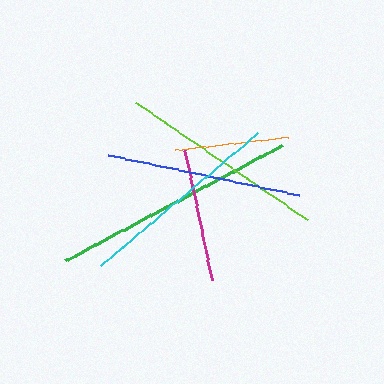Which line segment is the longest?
The green line is the longest at approximately 245 pixels.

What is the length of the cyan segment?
The cyan segment is approximately 205 pixels long.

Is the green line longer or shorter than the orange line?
The green line is longer than the orange line.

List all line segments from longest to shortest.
From longest to shortest: green, lime, cyan, blue, magenta, orange.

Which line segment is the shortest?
The orange line is the shortest at approximately 114 pixels.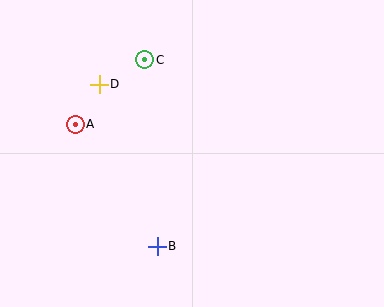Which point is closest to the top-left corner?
Point D is closest to the top-left corner.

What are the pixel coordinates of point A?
Point A is at (75, 124).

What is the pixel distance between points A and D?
The distance between A and D is 47 pixels.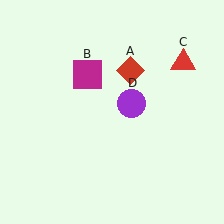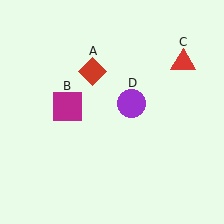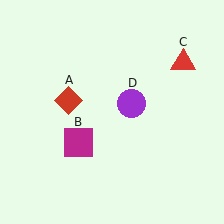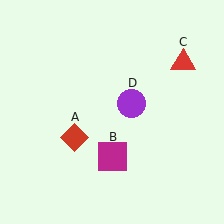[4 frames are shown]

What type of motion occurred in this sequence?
The red diamond (object A), magenta square (object B) rotated counterclockwise around the center of the scene.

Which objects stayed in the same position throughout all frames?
Red triangle (object C) and purple circle (object D) remained stationary.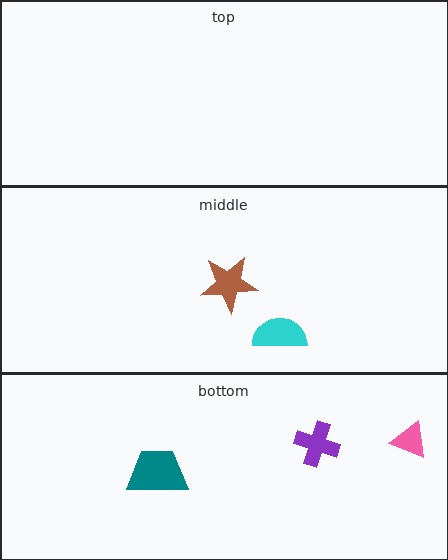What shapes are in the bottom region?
The purple cross, the teal trapezoid, the pink triangle.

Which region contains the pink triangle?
The bottom region.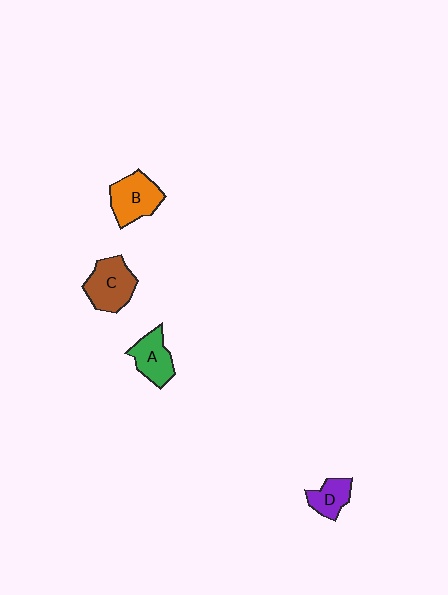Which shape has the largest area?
Shape C (brown).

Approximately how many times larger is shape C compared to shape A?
Approximately 1.3 times.